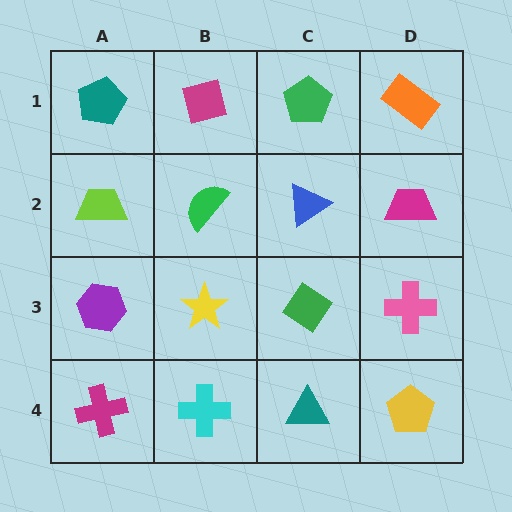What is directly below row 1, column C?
A blue triangle.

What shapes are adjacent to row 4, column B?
A yellow star (row 3, column B), a magenta cross (row 4, column A), a teal triangle (row 4, column C).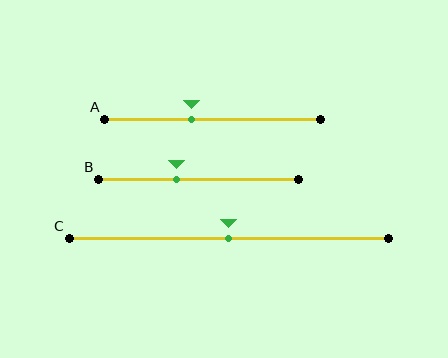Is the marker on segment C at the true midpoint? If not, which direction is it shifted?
Yes, the marker on segment C is at the true midpoint.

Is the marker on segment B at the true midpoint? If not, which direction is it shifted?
No, the marker on segment B is shifted to the left by about 11% of the segment length.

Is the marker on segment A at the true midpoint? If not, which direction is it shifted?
No, the marker on segment A is shifted to the left by about 10% of the segment length.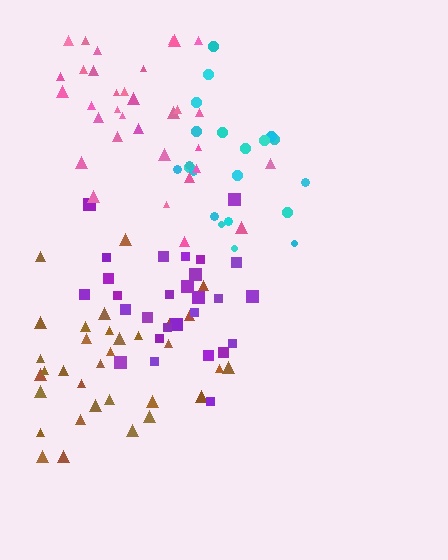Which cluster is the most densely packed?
Purple.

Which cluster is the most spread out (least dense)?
Pink.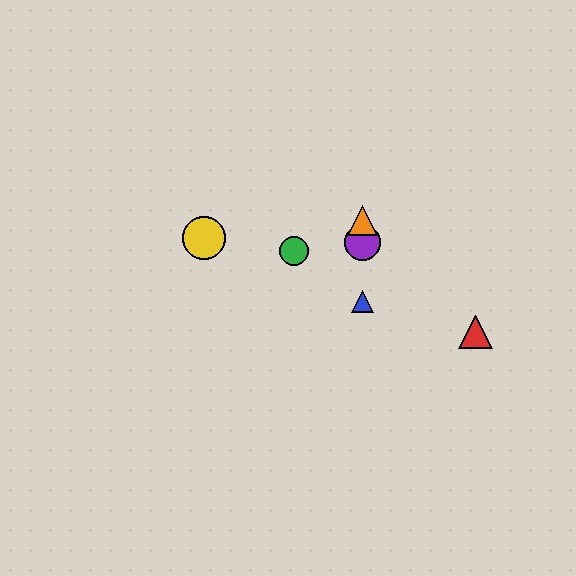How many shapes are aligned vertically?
3 shapes (the blue triangle, the purple circle, the orange triangle) are aligned vertically.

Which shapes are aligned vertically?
The blue triangle, the purple circle, the orange triangle are aligned vertically.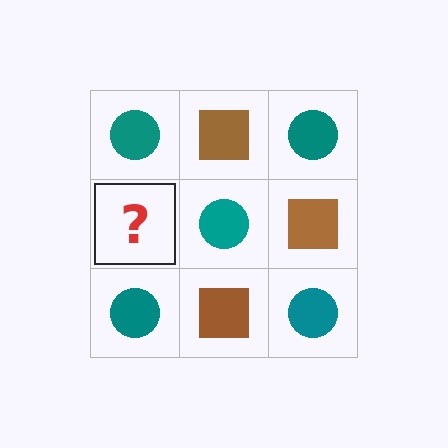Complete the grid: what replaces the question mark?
The question mark should be replaced with a brown square.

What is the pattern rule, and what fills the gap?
The rule is that it alternates teal circle and brown square in a checkerboard pattern. The gap should be filled with a brown square.